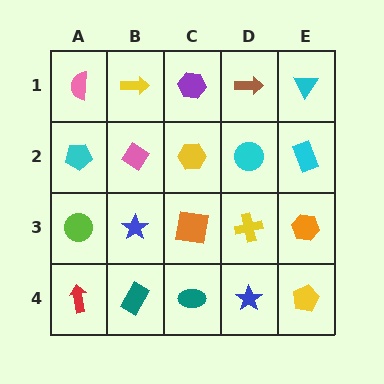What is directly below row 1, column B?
A pink diamond.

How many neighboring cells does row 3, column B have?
4.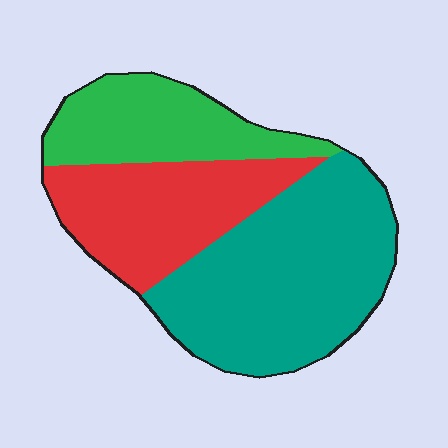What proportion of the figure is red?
Red covers around 30% of the figure.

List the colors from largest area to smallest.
From largest to smallest: teal, red, green.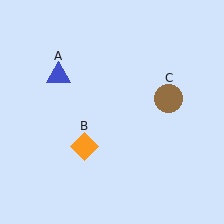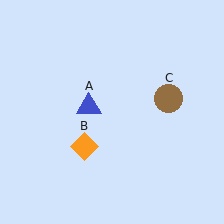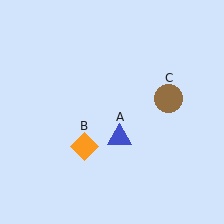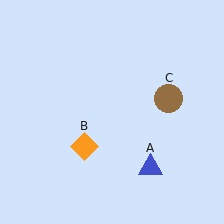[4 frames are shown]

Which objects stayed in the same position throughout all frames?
Orange diamond (object B) and brown circle (object C) remained stationary.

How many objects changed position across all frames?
1 object changed position: blue triangle (object A).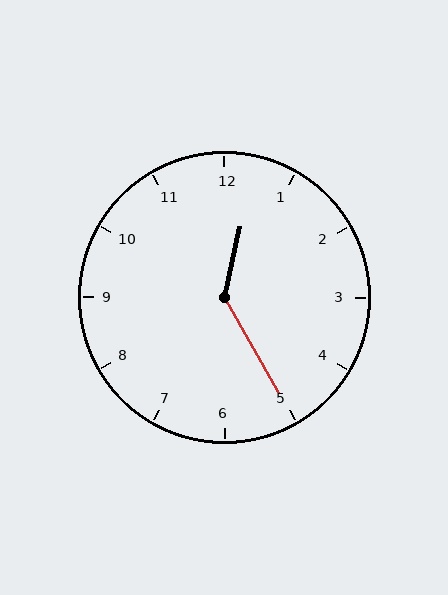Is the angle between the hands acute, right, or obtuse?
It is obtuse.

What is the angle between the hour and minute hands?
Approximately 138 degrees.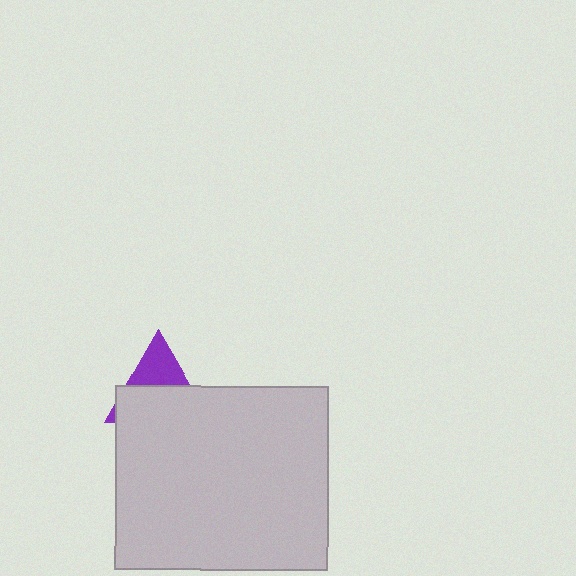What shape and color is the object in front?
The object in front is a light gray rectangle.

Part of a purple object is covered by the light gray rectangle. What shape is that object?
It is a triangle.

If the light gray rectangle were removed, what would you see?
You would see the complete purple triangle.